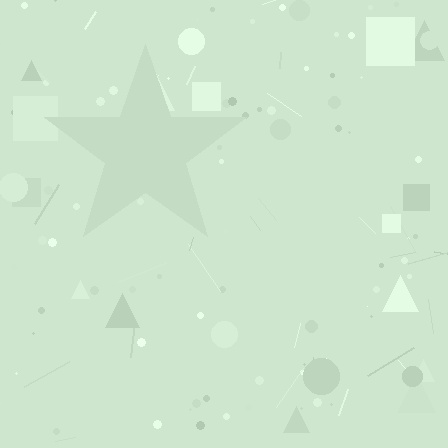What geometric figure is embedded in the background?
A star is embedded in the background.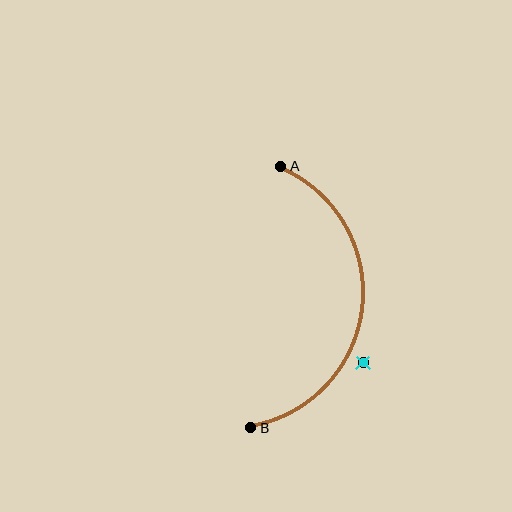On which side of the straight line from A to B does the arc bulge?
The arc bulges to the right of the straight line connecting A and B.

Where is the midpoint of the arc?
The arc midpoint is the point on the curve farthest from the straight line joining A and B. It sits to the right of that line.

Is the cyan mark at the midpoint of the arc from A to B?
No — the cyan mark does not lie on the arc at all. It sits slightly outside the curve.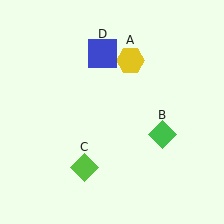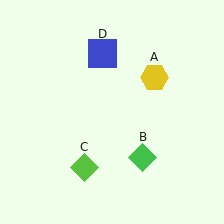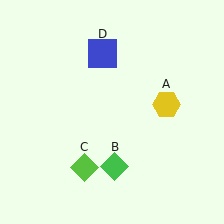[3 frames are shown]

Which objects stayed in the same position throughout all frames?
Lime diamond (object C) and blue square (object D) remained stationary.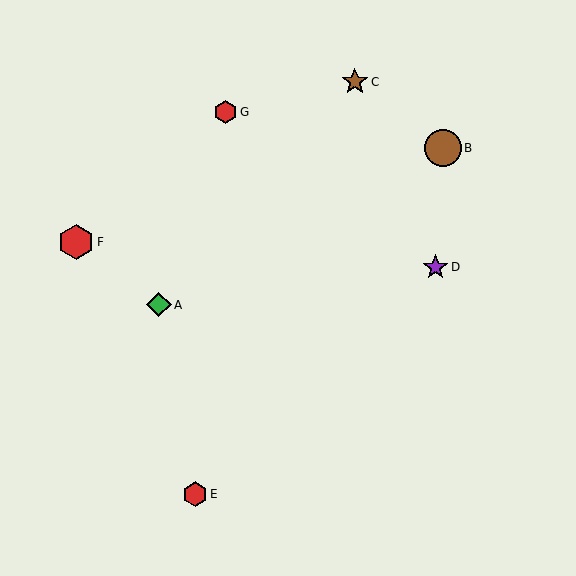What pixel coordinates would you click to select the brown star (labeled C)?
Click at (355, 82) to select the brown star C.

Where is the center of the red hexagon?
The center of the red hexagon is at (225, 112).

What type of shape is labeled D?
Shape D is a purple star.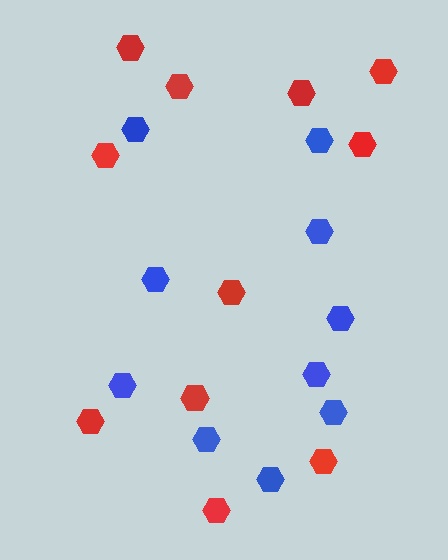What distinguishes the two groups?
There are 2 groups: one group of red hexagons (11) and one group of blue hexagons (10).